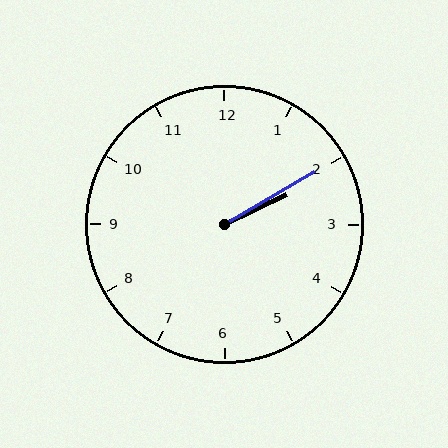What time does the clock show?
2:10.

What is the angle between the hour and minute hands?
Approximately 5 degrees.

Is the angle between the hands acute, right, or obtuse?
It is acute.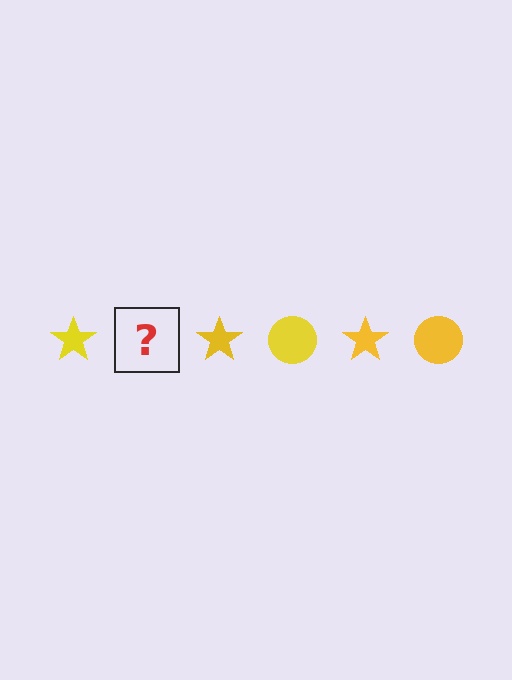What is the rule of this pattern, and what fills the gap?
The rule is that the pattern cycles through star, circle shapes in yellow. The gap should be filled with a yellow circle.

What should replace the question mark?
The question mark should be replaced with a yellow circle.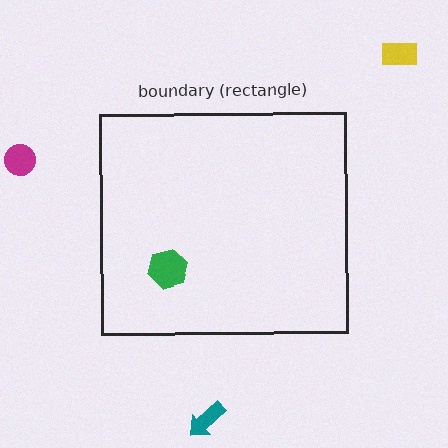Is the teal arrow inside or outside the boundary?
Outside.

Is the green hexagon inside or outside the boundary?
Inside.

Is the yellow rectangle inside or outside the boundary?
Outside.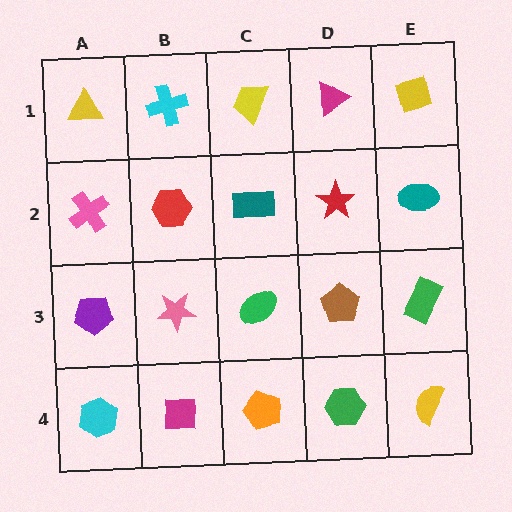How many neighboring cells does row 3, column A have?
3.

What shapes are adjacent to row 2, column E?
A yellow square (row 1, column E), a green rectangle (row 3, column E), a red star (row 2, column D).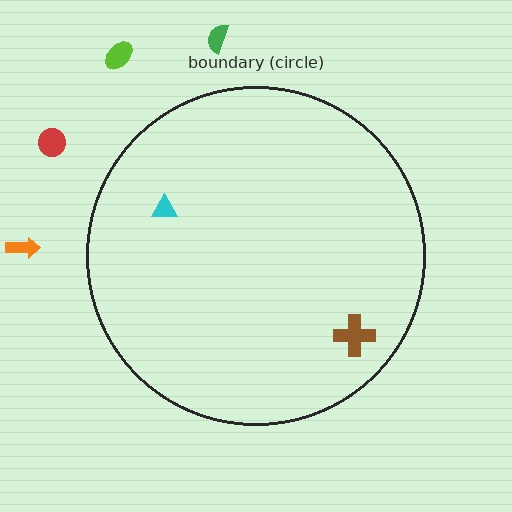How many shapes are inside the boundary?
2 inside, 4 outside.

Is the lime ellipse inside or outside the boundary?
Outside.